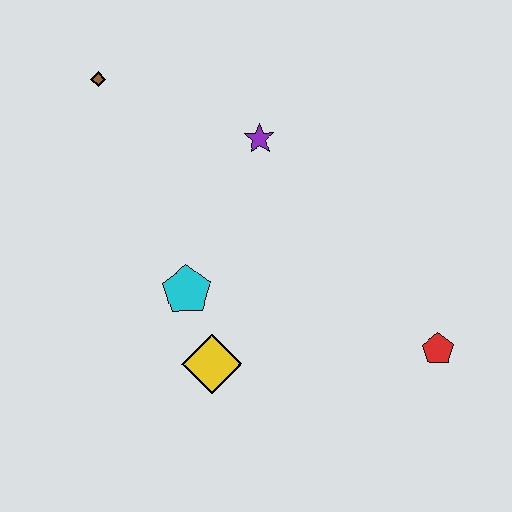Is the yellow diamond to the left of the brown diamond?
No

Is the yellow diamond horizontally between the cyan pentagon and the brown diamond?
No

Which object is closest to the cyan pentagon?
The yellow diamond is closest to the cyan pentagon.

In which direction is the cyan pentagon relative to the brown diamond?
The cyan pentagon is below the brown diamond.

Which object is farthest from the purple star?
The red pentagon is farthest from the purple star.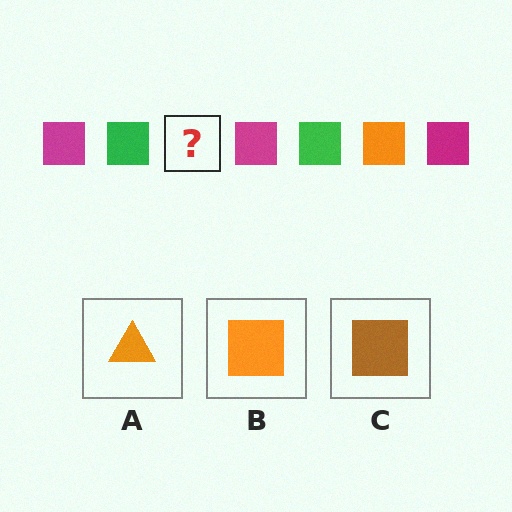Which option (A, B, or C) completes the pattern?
B.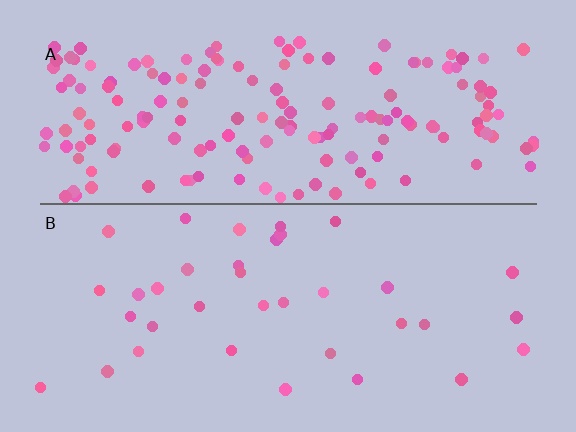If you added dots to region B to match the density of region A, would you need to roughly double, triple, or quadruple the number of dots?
Approximately quadruple.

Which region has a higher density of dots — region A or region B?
A (the top).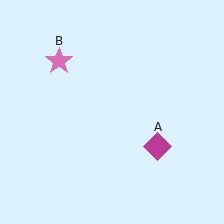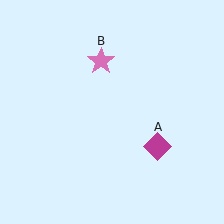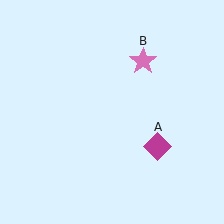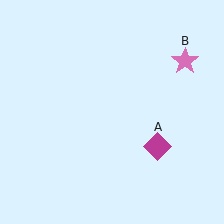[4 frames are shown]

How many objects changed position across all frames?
1 object changed position: pink star (object B).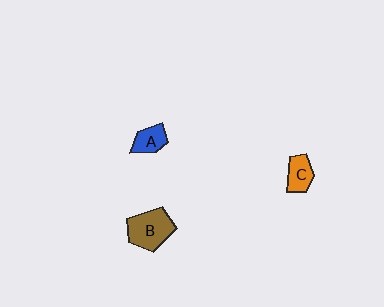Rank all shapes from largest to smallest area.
From largest to smallest: B (brown), C (orange), A (blue).